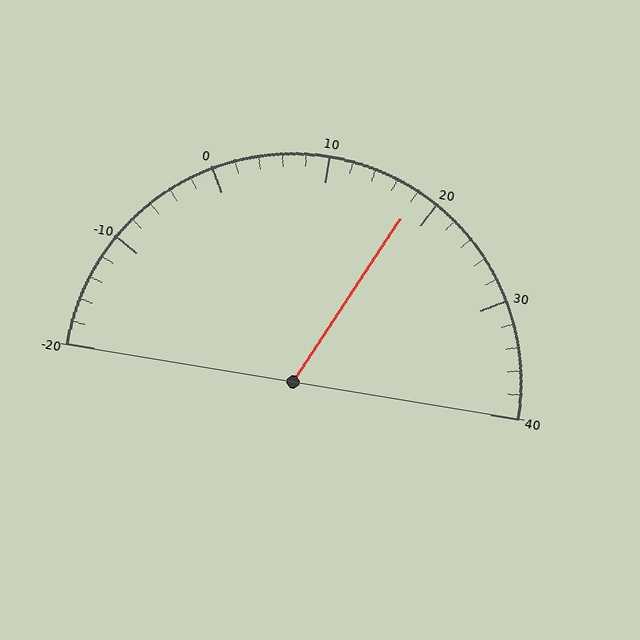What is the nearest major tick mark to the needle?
The nearest major tick mark is 20.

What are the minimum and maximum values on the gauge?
The gauge ranges from -20 to 40.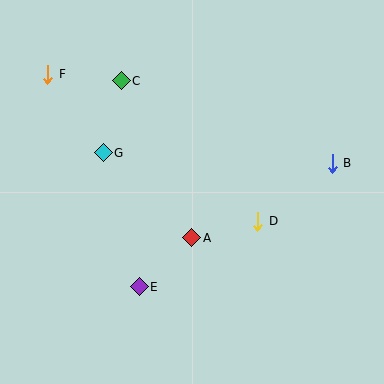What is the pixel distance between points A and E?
The distance between A and E is 71 pixels.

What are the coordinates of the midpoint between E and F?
The midpoint between E and F is at (94, 180).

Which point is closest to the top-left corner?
Point F is closest to the top-left corner.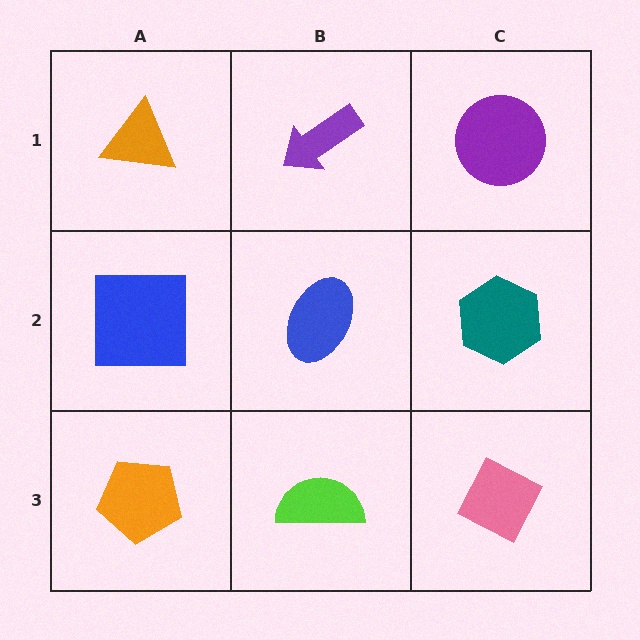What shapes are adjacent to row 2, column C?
A purple circle (row 1, column C), a pink diamond (row 3, column C), a blue ellipse (row 2, column B).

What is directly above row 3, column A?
A blue square.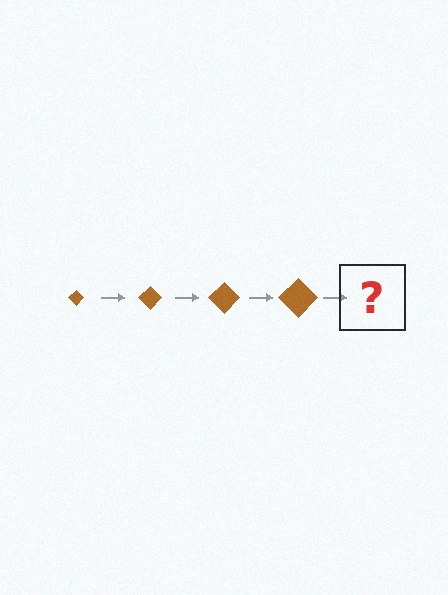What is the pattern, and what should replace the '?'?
The pattern is that the diamond gets progressively larger each step. The '?' should be a brown diamond, larger than the previous one.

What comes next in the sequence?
The next element should be a brown diamond, larger than the previous one.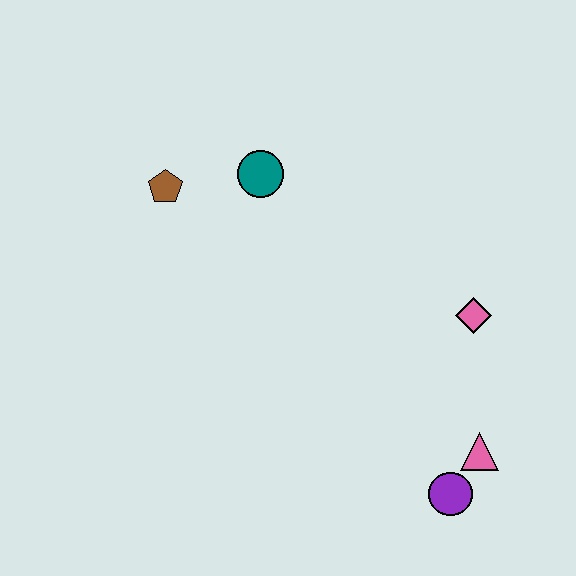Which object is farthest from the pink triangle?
The brown pentagon is farthest from the pink triangle.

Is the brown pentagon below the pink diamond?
No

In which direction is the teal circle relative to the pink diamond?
The teal circle is to the left of the pink diamond.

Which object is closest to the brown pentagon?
The teal circle is closest to the brown pentagon.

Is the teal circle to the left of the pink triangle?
Yes